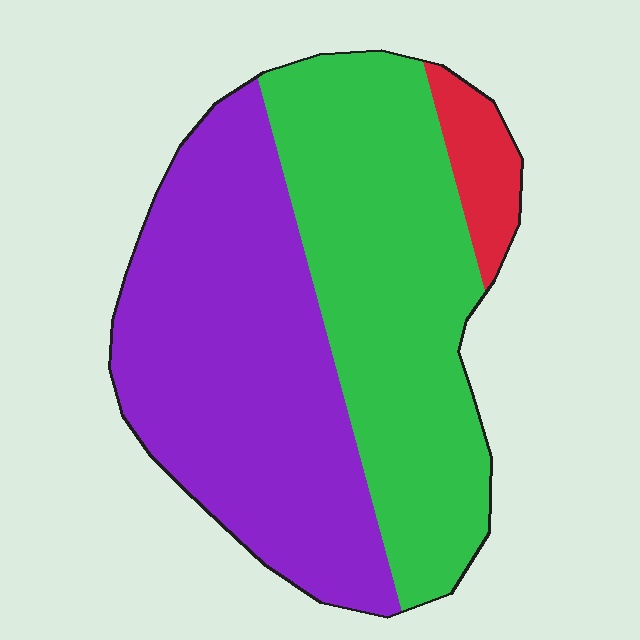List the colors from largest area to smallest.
From largest to smallest: purple, green, red.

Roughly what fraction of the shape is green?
Green covers roughly 45% of the shape.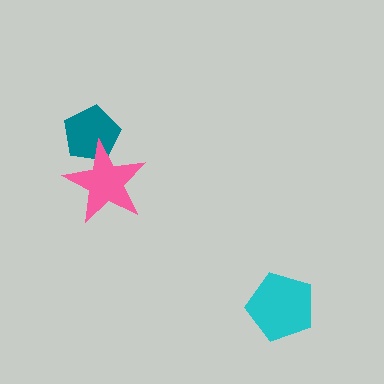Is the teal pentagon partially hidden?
Yes, it is partially covered by another shape.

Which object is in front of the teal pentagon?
The pink star is in front of the teal pentagon.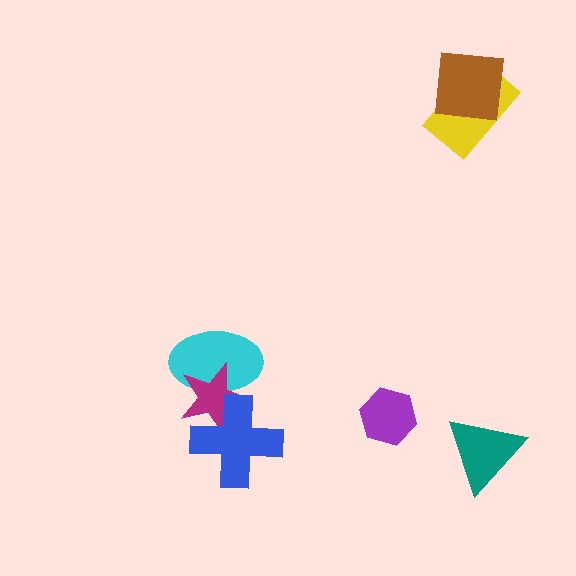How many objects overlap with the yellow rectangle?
1 object overlaps with the yellow rectangle.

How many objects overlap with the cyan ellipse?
2 objects overlap with the cyan ellipse.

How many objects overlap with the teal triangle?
0 objects overlap with the teal triangle.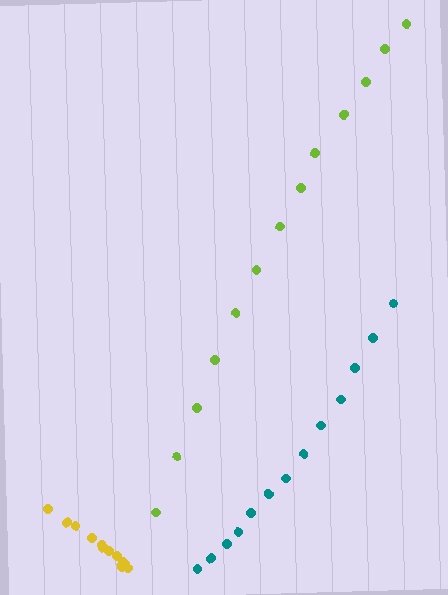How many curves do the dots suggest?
There are 3 distinct paths.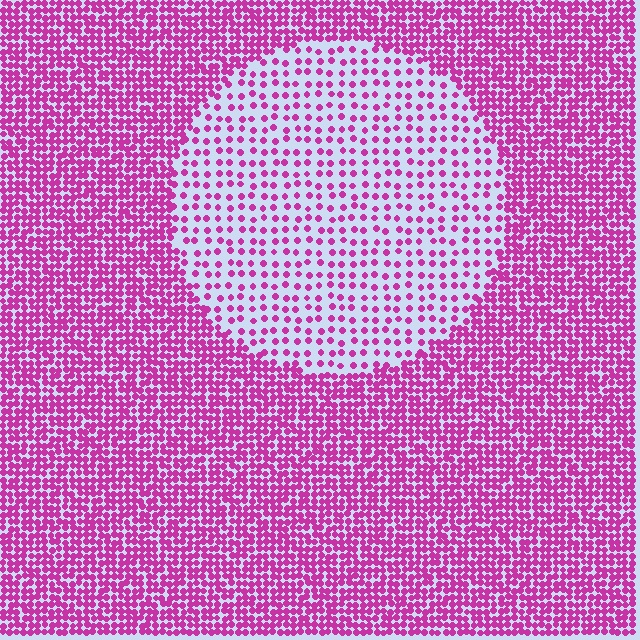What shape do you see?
I see a circle.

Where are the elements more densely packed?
The elements are more densely packed outside the circle boundary.